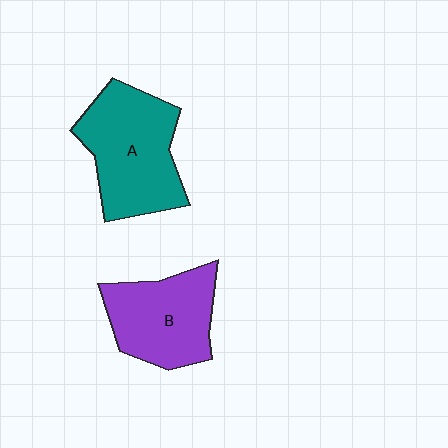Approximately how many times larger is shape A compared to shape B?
Approximately 1.2 times.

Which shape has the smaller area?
Shape B (purple).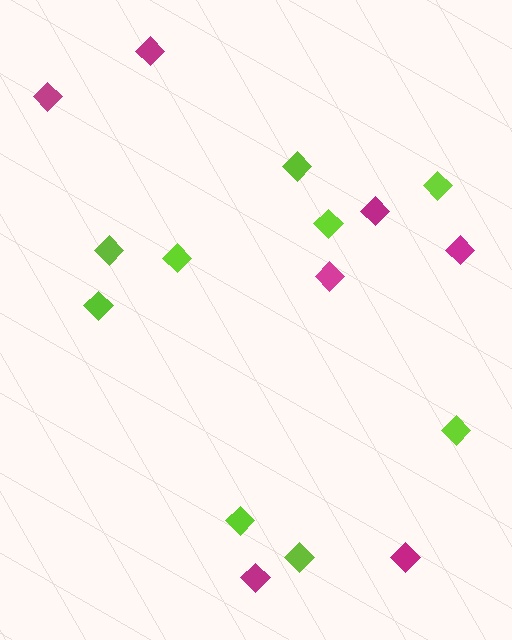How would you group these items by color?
There are 2 groups: one group of magenta diamonds (7) and one group of lime diamonds (9).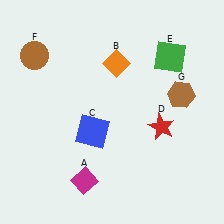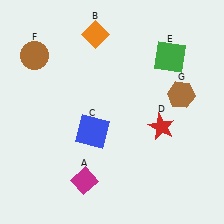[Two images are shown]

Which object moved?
The orange diamond (B) moved up.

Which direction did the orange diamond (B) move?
The orange diamond (B) moved up.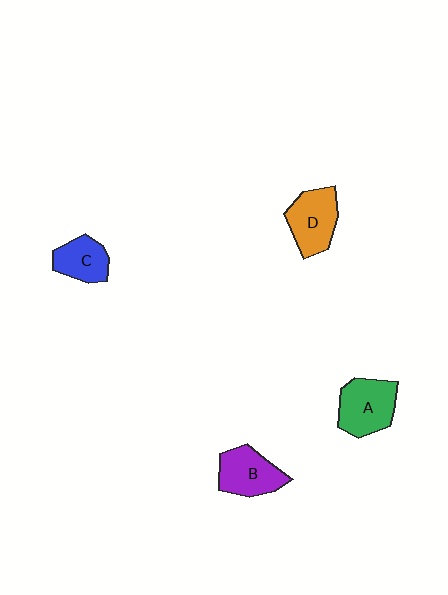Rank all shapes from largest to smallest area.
From largest to smallest: A (green), D (orange), B (purple), C (blue).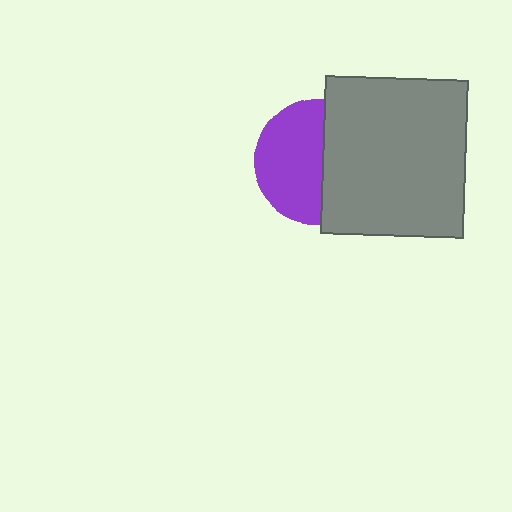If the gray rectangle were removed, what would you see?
You would see the complete purple circle.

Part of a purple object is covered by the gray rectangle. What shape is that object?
It is a circle.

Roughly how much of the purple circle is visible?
About half of it is visible (roughly 56%).